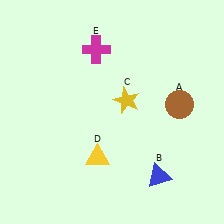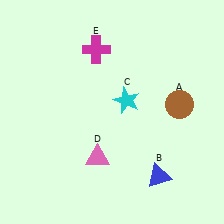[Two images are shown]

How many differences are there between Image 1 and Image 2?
There are 2 differences between the two images.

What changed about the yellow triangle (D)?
In Image 1, D is yellow. In Image 2, it changed to pink.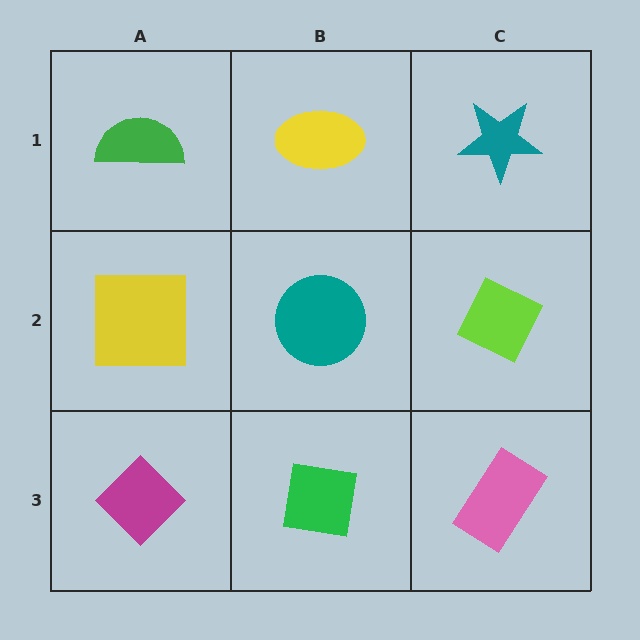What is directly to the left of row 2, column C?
A teal circle.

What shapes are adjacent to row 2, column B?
A yellow ellipse (row 1, column B), a green square (row 3, column B), a yellow square (row 2, column A), a lime diamond (row 2, column C).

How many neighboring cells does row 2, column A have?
3.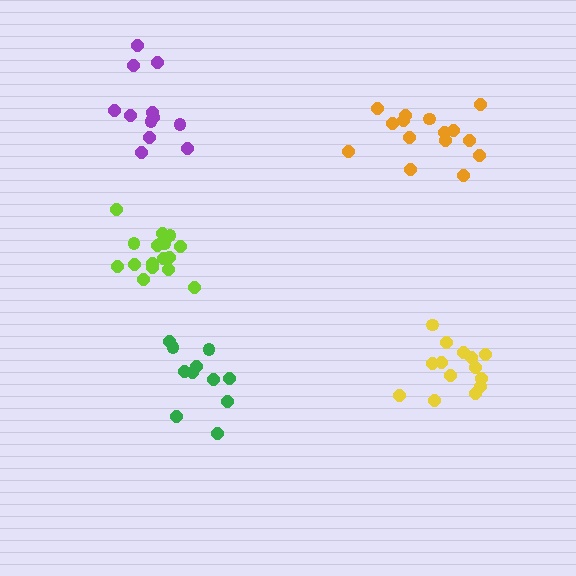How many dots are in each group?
Group 1: 11 dots, Group 2: 14 dots, Group 3: 12 dots, Group 4: 15 dots, Group 5: 17 dots (69 total).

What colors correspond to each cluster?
The clusters are colored: green, yellow, purple, orange, lime.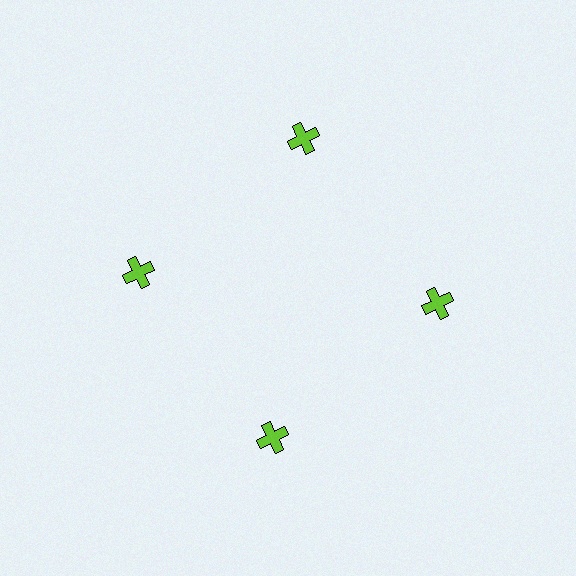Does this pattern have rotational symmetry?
Yes, this pattern has 4-fold rotational symmetry. It looks the same after rotating 90 degrees around the center.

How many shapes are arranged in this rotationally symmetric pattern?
There are 4 shapes, arranged in 4 groups of 1.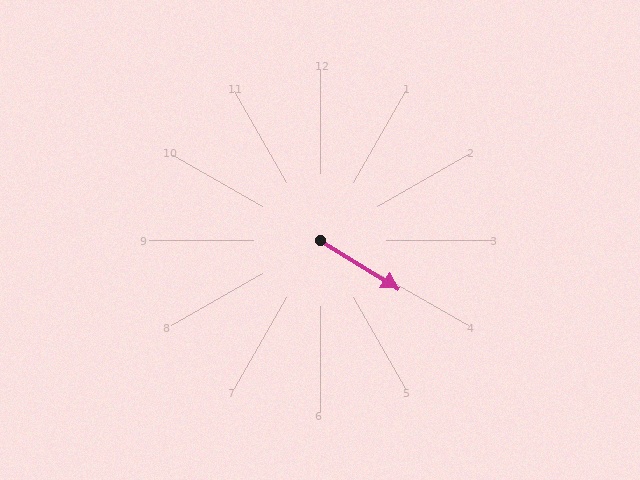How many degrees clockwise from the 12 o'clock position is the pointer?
Approximately 122 degrees.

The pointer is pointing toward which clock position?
Roughly 4 o'clock.